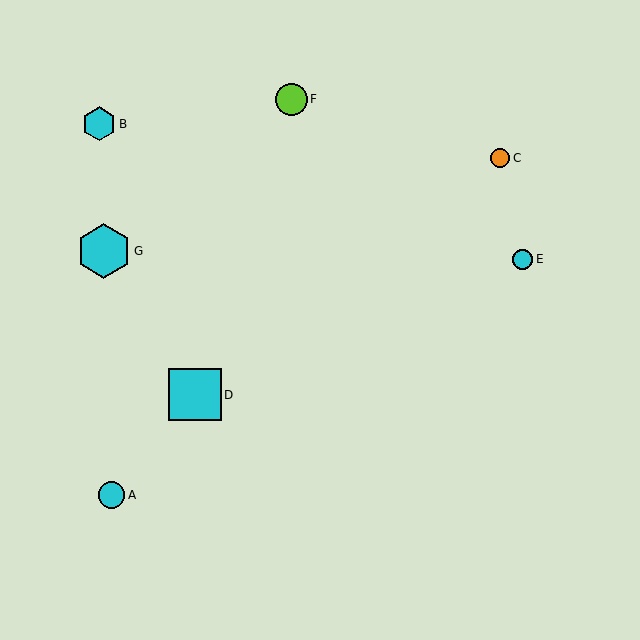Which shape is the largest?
The cyan hexagon (labeled G) is the largest.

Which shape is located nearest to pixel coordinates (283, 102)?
The lime circle (labeled F) at (291, 99) is nearest to that location.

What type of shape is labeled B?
Shape B is a cyan hexagon.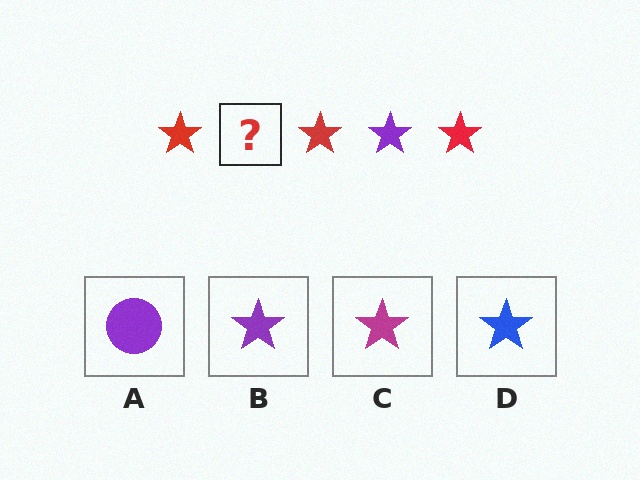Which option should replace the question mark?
Option B.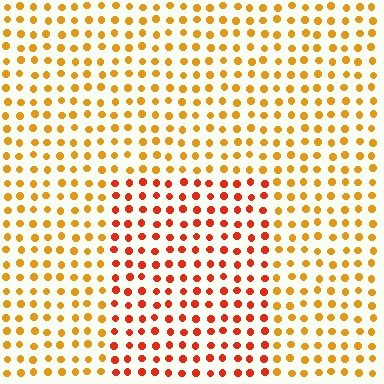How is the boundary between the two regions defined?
The boundary is defined purely by a slight shift in hue (about 32 degrees). Spacing, size, and orientation are identical on both sides.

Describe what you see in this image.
The image is filled with small orange elements in a uniform arrangement. A rectangle-shaped region is visible where the elements are tinted to a slightly different hue, forming a subtle color boundary.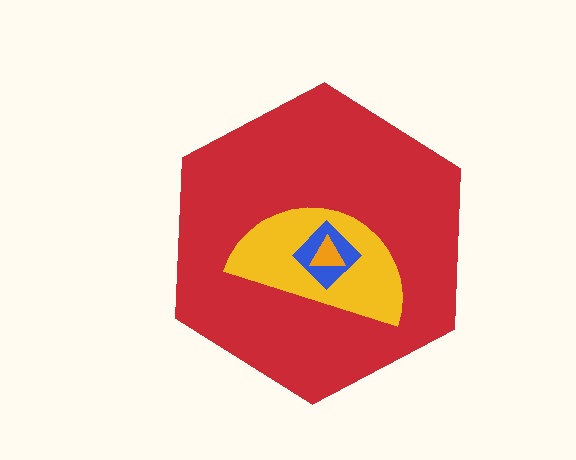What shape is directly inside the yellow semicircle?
The blue diamond.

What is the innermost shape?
The orange triangle.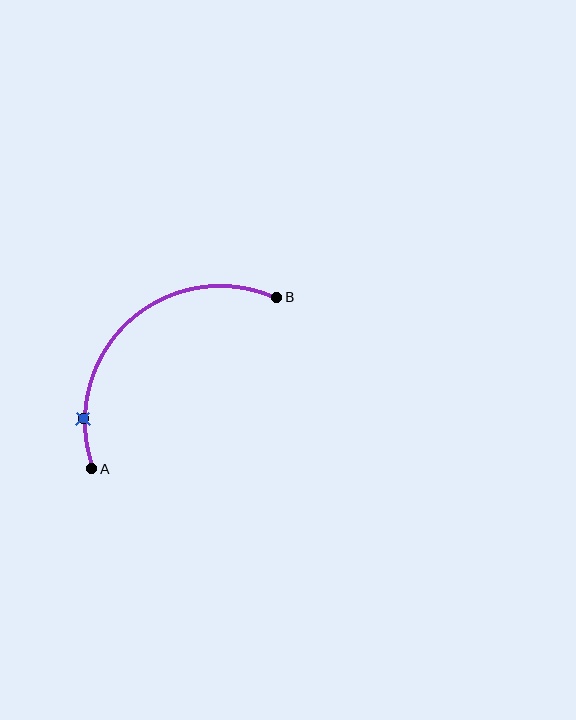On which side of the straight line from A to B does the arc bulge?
The arc bulges above and to the left of the straight line connecting A and B.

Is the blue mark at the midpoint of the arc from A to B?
No. The blue mark lies on the arc but is closer to endpoint A. The arc midpoint would be at the point on the curve equidistant along the arc from both A and B.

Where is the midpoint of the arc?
The arc midpoint is the point on the curve farthest from the straight line joining A and B. It sits above and to the left of that line.